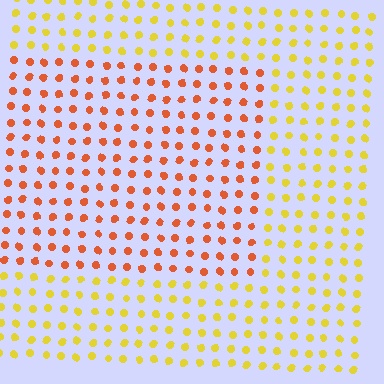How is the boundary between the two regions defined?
The boundary is defined purely by a slight shift in hue (about 42 degrees). Spacing, size, and orientation are identical on both sides.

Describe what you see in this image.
The image is filled with small yellow elements in a uniform arrangement. A rectangle-shaped region is visible where the elements are tinted to a slightly different hue, forming a subtle color boundary.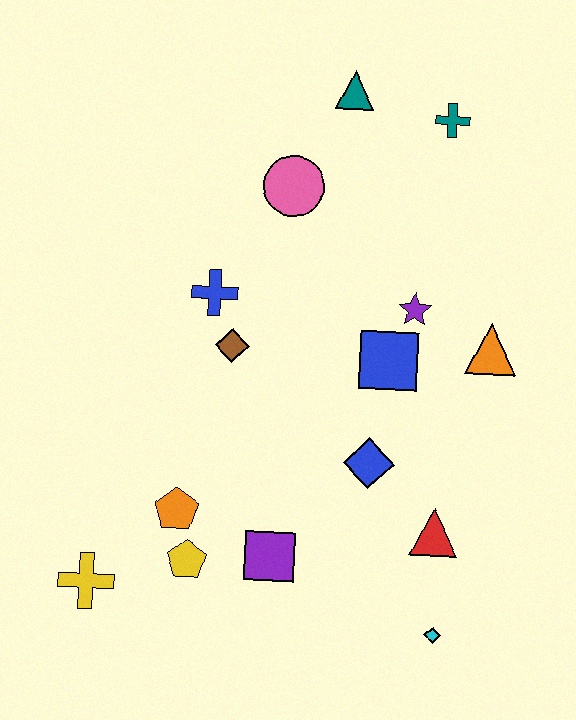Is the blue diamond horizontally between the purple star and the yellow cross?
Yes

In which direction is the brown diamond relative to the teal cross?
The brown diamond is below the teal cross.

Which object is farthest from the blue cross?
The cyan diamond is farthest from the blue cross.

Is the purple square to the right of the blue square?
No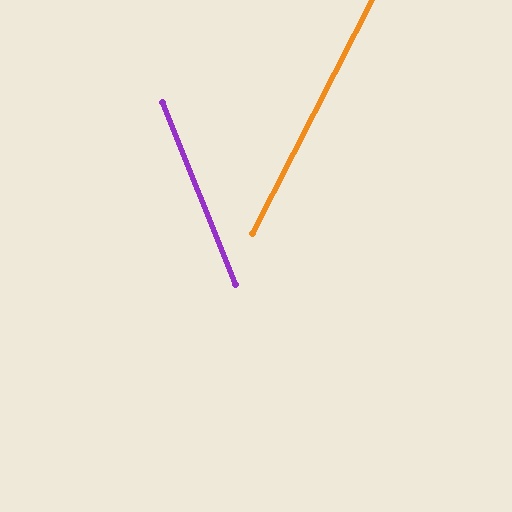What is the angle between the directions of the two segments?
Approximately 49 degrees.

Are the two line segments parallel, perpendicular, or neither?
Neither parallel nor perpendicular — they differ by about 49°.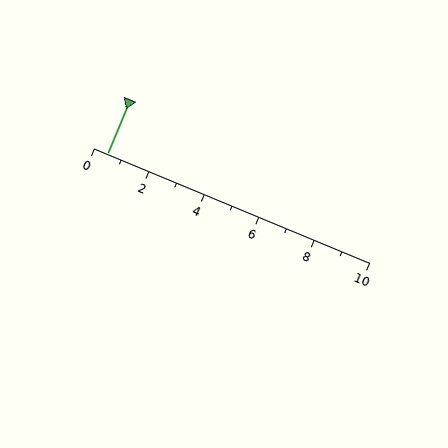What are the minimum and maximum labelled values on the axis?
The axis runs from 0 to 10.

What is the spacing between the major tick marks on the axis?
The major ticks are spaced 2 apart.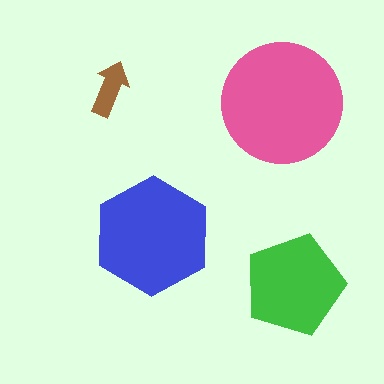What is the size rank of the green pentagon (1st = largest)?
3rd.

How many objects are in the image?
There are 4 objects in the image.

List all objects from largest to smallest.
The pink circle, the blue hexagon, the green pentagon, the brown arrow.